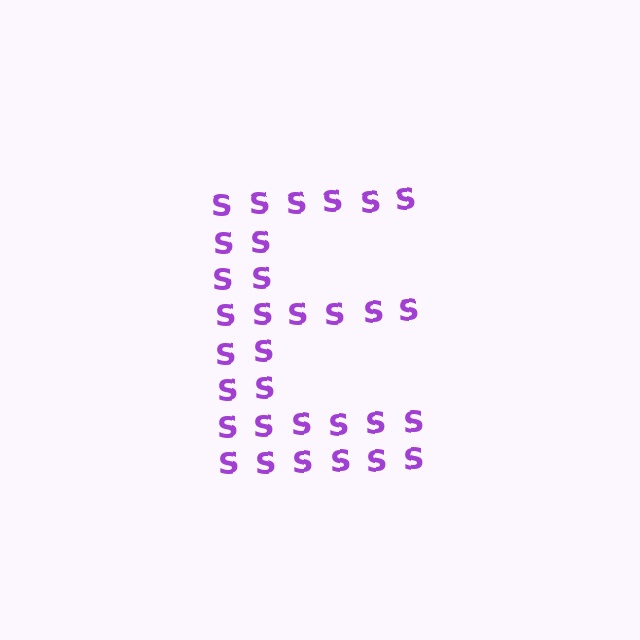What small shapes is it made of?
It is made of small letter S's.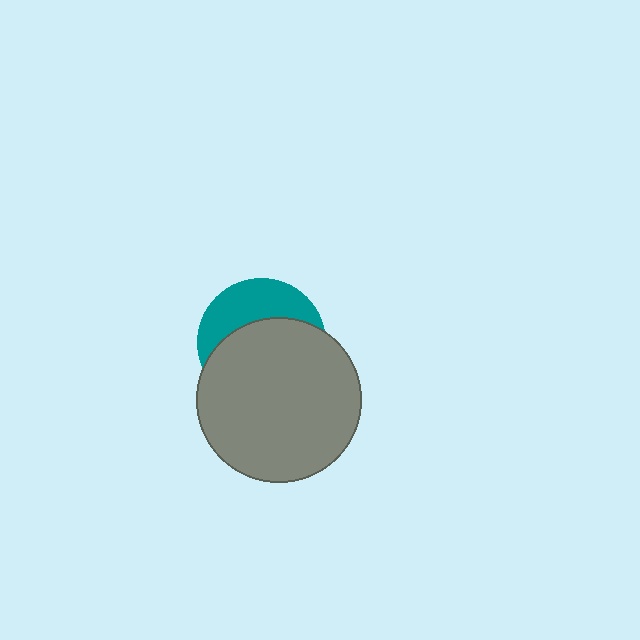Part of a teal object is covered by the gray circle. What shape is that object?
It is a circle.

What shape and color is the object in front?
The object in front is a gray circle.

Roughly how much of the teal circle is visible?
A small part of it is visible (roughly 37%).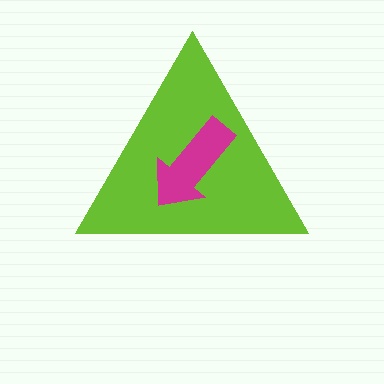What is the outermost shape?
The lime triangle.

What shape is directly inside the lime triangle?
The magenta arrow.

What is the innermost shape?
The magenta arrow.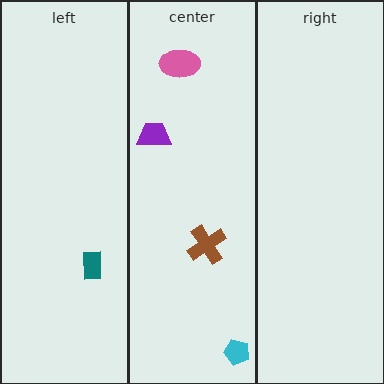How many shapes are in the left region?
1.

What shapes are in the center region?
The brown cross, the cyan pentagon, the pink ellipse, the purple trapezoid.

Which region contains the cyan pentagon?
The center region.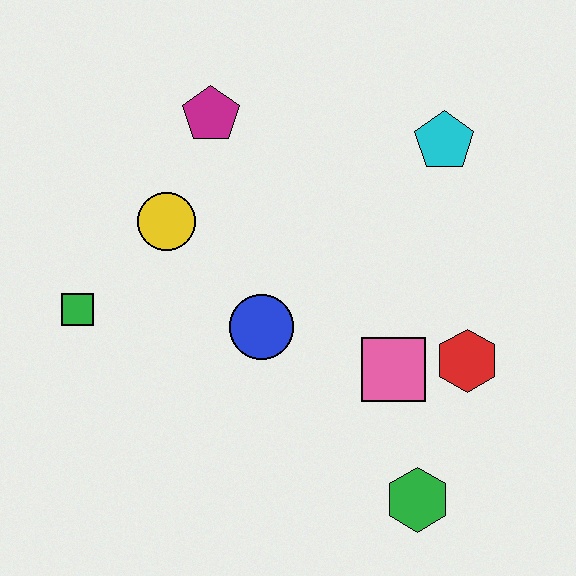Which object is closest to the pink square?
The red hexagon is closest to the pink square.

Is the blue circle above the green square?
No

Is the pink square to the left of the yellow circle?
No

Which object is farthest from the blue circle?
The cyan pentagon is farthest from the blue circle.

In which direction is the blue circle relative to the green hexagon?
The blue circle is above the green hexagon.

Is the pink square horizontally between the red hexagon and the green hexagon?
No